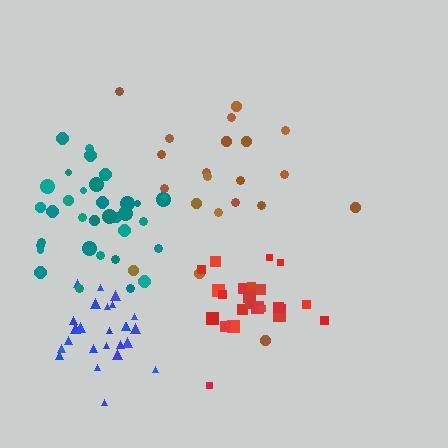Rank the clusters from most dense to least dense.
blue, red, teal, brown.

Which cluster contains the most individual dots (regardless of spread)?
Teal (35).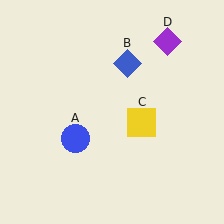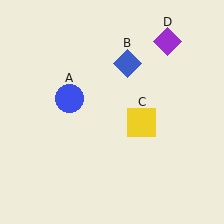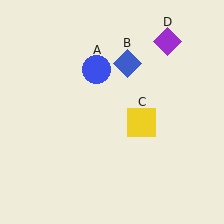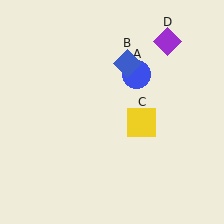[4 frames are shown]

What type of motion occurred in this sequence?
The blue circle (object A) rotated clockwise around the center of the scene.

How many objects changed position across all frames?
1 object changed position: blue circle (object A).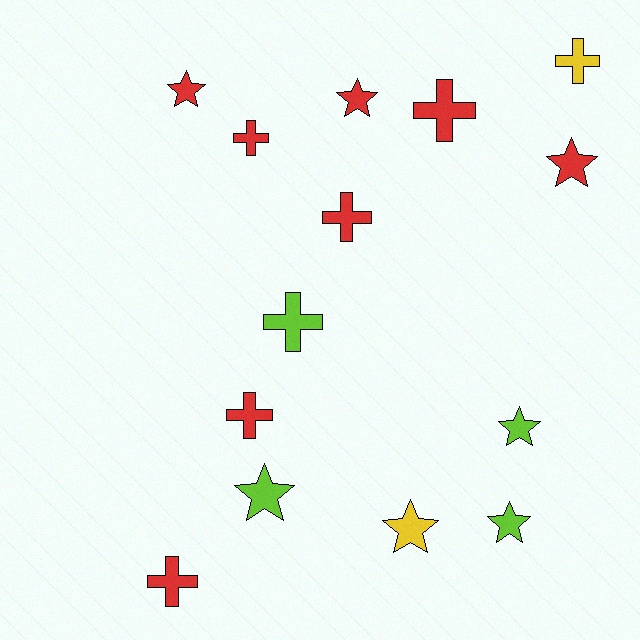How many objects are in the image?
There are 14 objects.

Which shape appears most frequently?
Star, with 7 objects.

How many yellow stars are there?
There is 1 yellow star.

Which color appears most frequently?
Red, with 8 objects.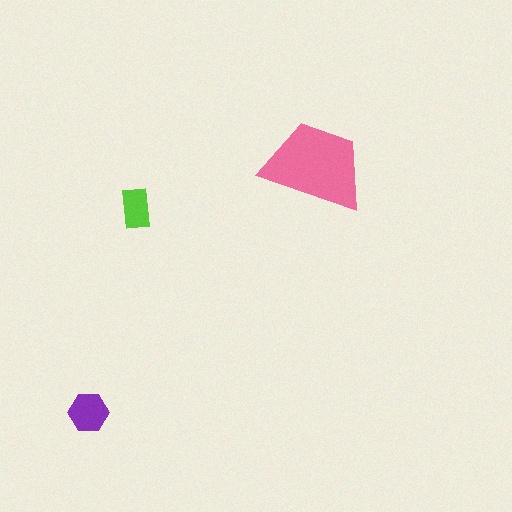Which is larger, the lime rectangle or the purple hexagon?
The purple hexagon.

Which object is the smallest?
The lime rectangle.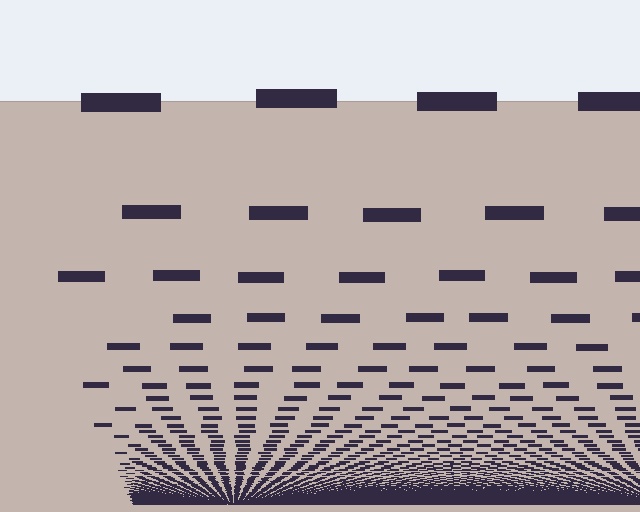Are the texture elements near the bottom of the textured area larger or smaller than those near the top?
Smaller. The gradient is inverted — elements near the bottom are smaller and denser.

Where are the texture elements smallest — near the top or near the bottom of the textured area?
Near the bottom.